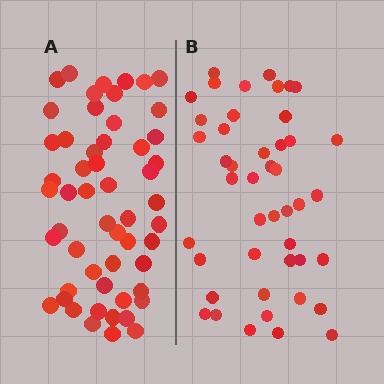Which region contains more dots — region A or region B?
Region A (the left region) has more dots.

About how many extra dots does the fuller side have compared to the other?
Region A has roughly 8 or so more dots than region B.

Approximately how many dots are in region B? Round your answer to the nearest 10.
About 40 dots. (The exact count is 45, which rounds to 40.)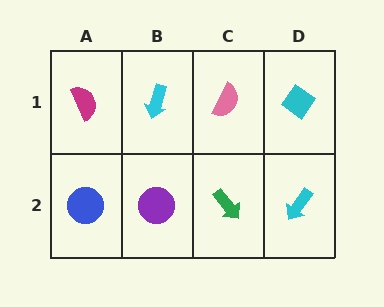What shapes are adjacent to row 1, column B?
A purple circle (row 2, column B), a magenta semicircle (row 1, column A), a pink semicircle (row 1, column C).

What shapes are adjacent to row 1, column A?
A blue circle (row 2, column A), a cyan arrow (row 1, column B).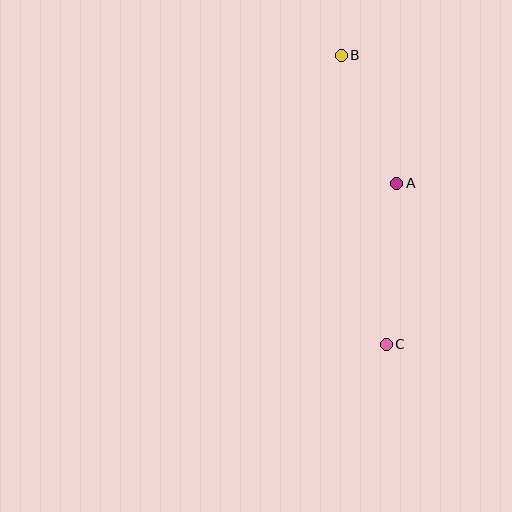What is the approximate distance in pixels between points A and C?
The distance between A and C is approximately 161 pixels.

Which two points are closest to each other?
Points A and B are closest to each other.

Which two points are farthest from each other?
Points B and C are farthest from each other.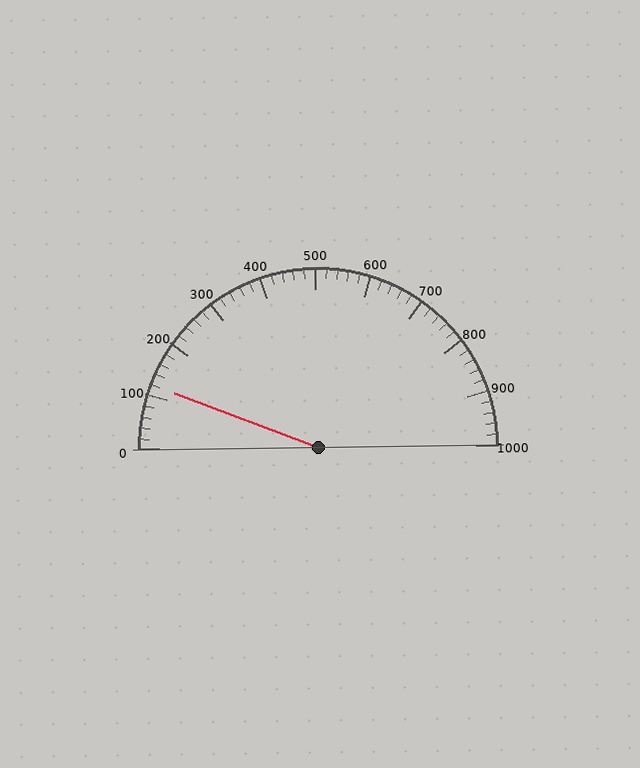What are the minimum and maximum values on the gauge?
The gauge ranges from 0 to 1000.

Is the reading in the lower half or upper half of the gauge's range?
The reading is in the lower half of the range (0 to 1000).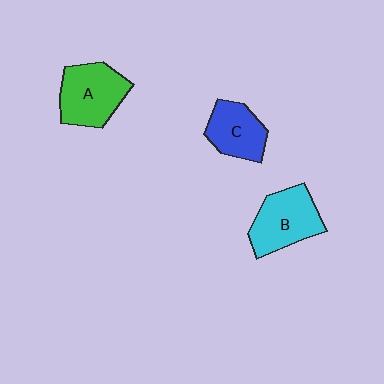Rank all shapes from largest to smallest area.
From largest to smallest: A (green), B (cyan), C (blue).